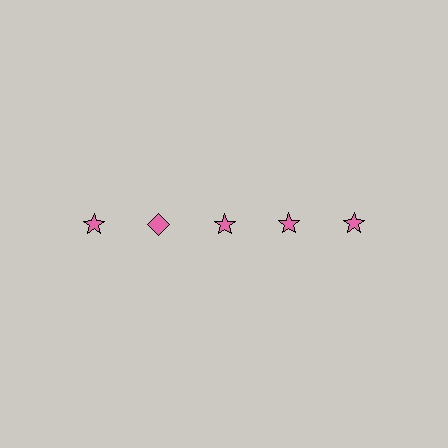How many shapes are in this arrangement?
There are 5 shapes arranged in a grid pattern.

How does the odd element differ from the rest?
It has a different shape: diamond instead of star.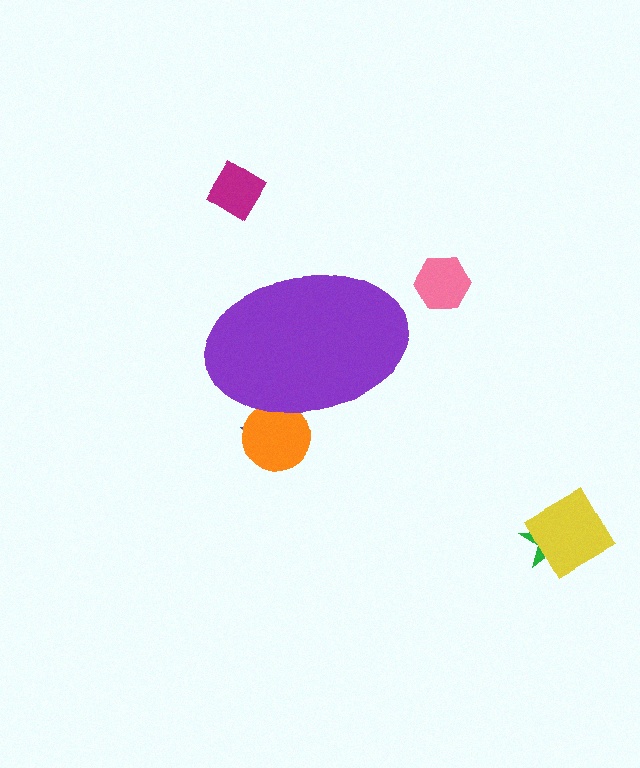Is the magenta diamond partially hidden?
No, the magenta diamond is fully visible.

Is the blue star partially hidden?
Yes, the blue star is partially hidden behind the purple ellipse.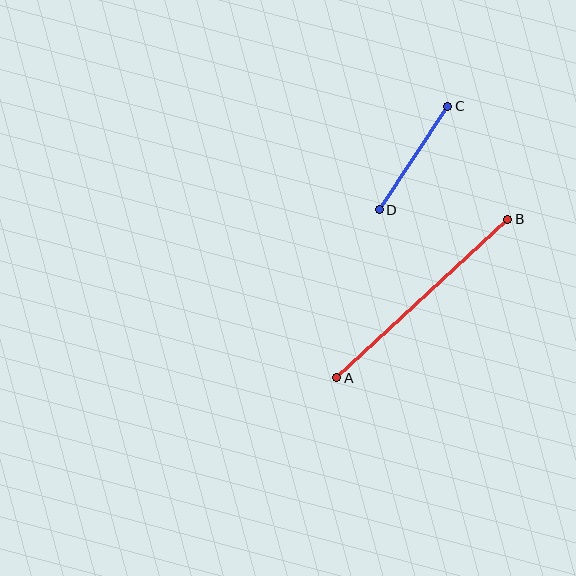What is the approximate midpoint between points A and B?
The midpoint is at approximately (422, 299) pixels.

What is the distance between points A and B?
The distance is approximately 233 pixels.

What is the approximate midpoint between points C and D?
The midpoint is at approximately (414, 158) pixels.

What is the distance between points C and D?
The distance is approximately 124 pixels.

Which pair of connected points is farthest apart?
Points A and B are farthest apart.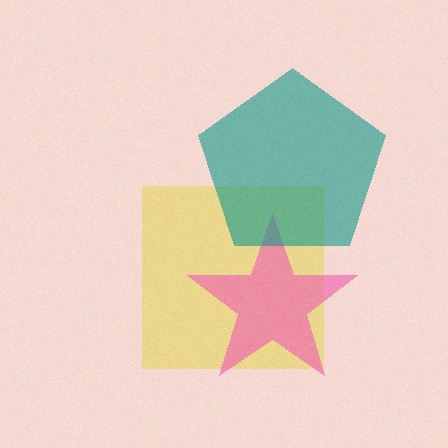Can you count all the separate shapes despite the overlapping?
Yes, there are 3 separate shapes.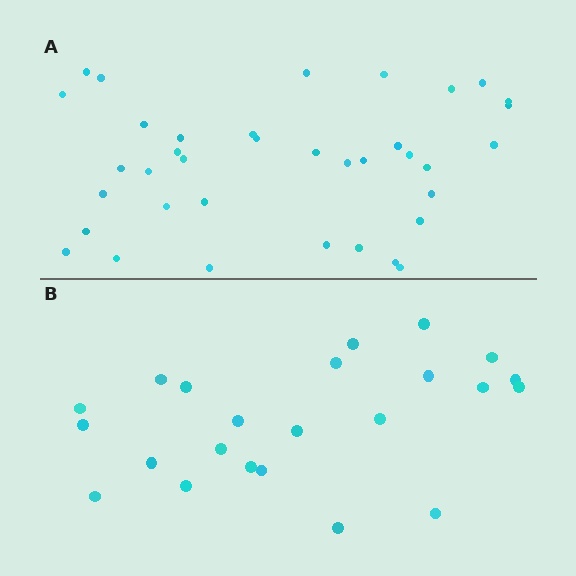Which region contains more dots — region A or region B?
Region A (the top region) has more dots.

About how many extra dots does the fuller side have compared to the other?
Region A has approximately 15 more dots than region B.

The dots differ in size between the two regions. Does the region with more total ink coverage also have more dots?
No. Region B has more total ink coverage because its dots are larger, but region A actually contains more individual dots. Total area can be misleading — the number of items is what matters here.